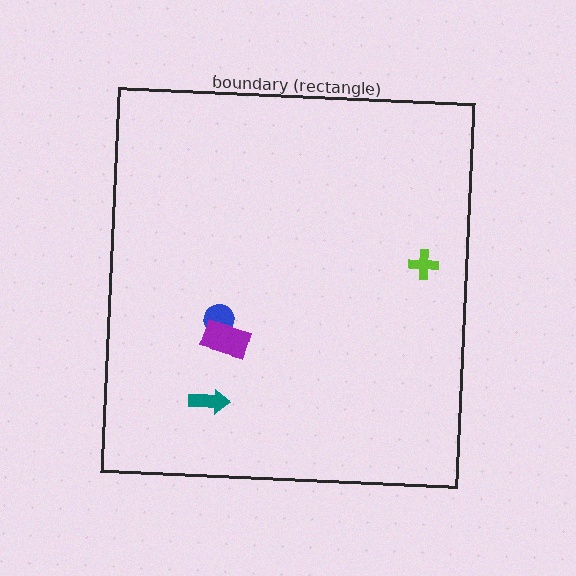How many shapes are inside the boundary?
4 inside, 0 outside.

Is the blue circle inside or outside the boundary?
Inside.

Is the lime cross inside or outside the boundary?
Inside.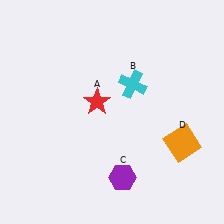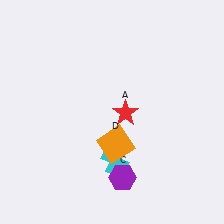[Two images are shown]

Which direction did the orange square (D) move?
The orange square (D) moved left.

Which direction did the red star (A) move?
The red star (A) moved right.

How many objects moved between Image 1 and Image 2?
3 objects moved between the two images.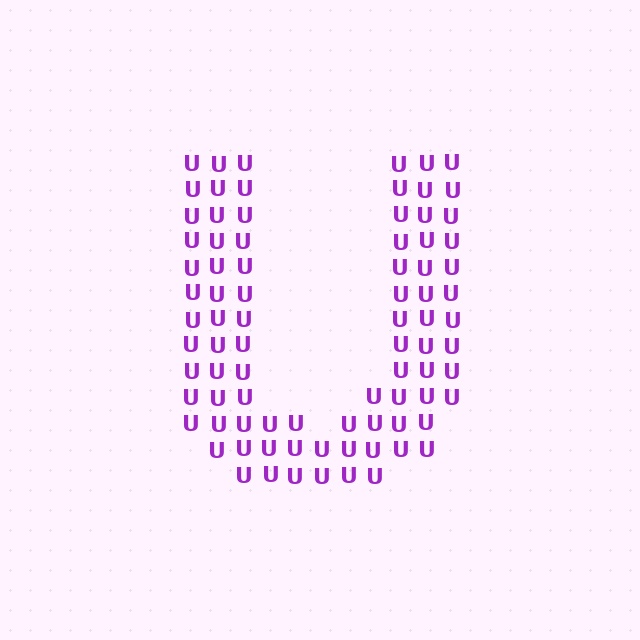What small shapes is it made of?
It is made of small letter U's.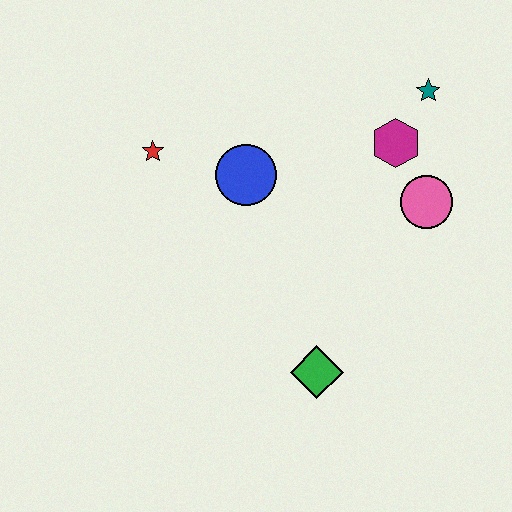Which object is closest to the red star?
The blue circle is closest to the red star.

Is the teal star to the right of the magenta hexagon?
Yes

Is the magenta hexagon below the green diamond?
No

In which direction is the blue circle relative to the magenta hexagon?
The blue circle is to the left of the magenta hexagon.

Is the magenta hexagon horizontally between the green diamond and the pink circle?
Yes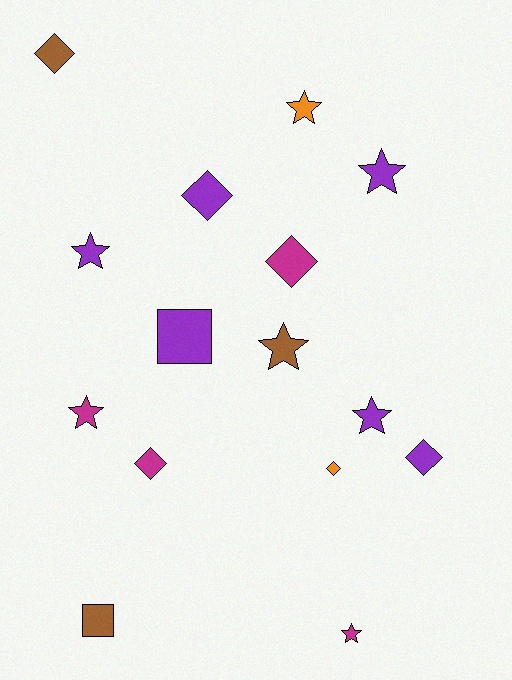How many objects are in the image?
There are 15 objects.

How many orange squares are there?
There are no orange squares.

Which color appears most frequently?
Purple, with 6 objects.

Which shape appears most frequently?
Star, with 7 objects.